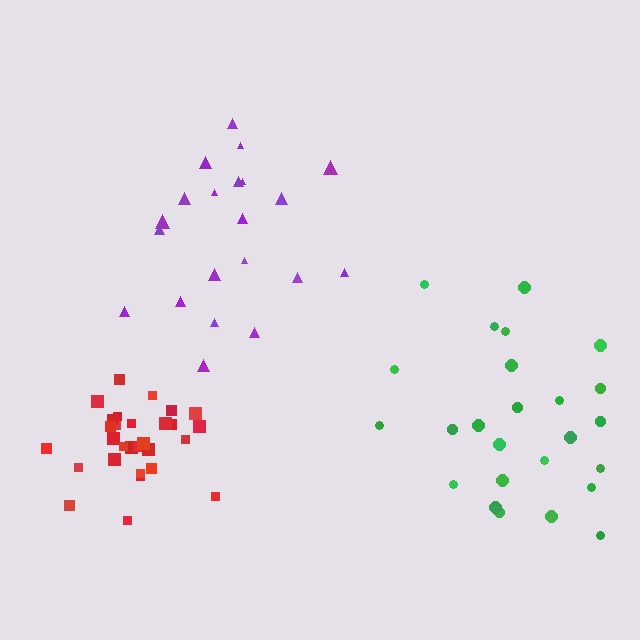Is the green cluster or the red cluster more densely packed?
Red.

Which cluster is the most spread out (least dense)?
Green.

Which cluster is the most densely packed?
Red.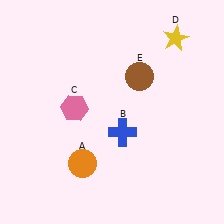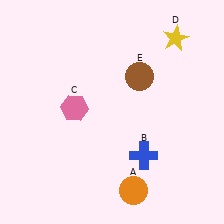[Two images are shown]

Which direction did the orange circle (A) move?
The orange circle (A) moved right.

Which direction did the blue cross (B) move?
The blue cross (B) moved down.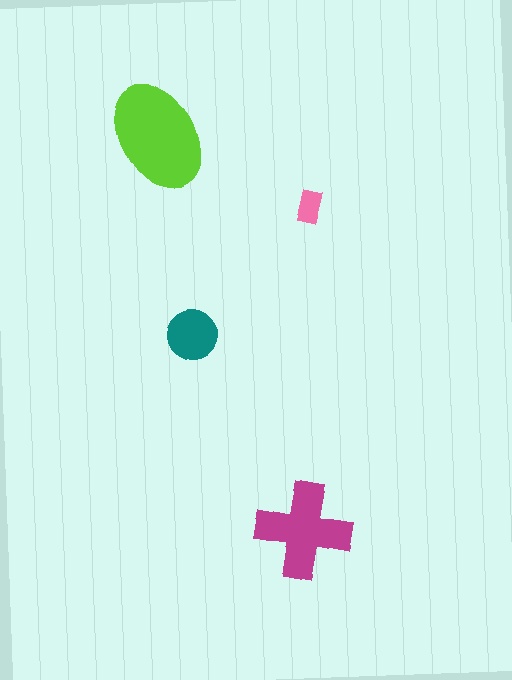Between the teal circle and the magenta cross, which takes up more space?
The magenta cross.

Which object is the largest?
The lime ellipse.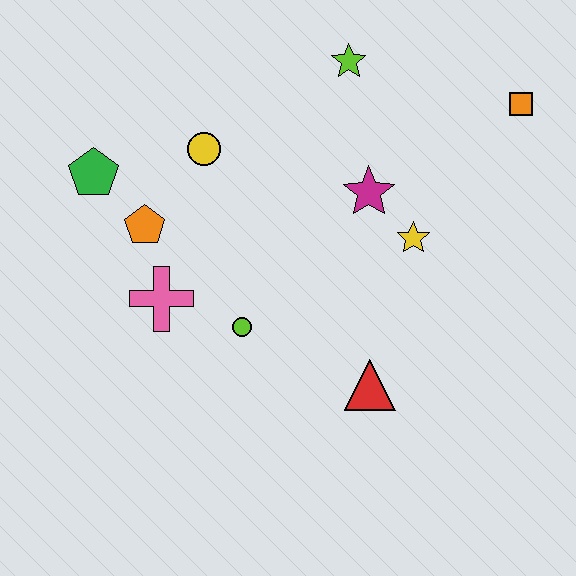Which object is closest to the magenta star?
The yellow star is closest to the magenta star.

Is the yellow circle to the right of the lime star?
No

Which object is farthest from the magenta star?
The green pentagon is farthest from the magenta star.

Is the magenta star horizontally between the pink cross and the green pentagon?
No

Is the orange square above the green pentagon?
Yes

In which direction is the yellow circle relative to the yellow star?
The yellow circle is to the left of the yellow star.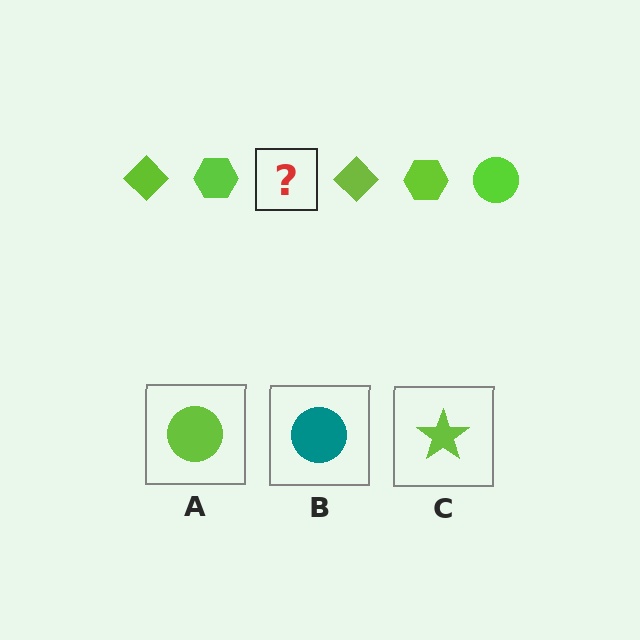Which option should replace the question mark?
Option A.